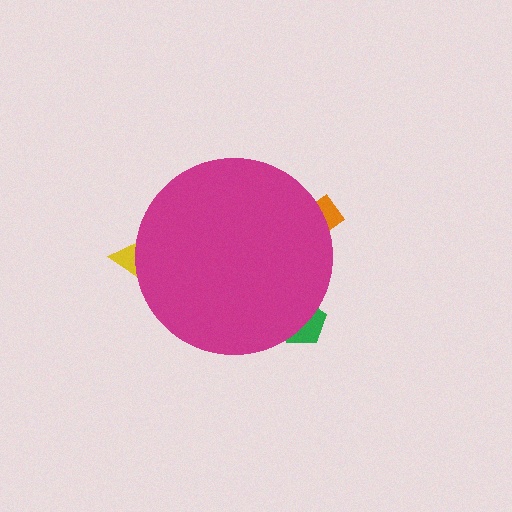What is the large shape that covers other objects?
A magenta circle.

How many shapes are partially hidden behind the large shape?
3 shapes are partially hidden.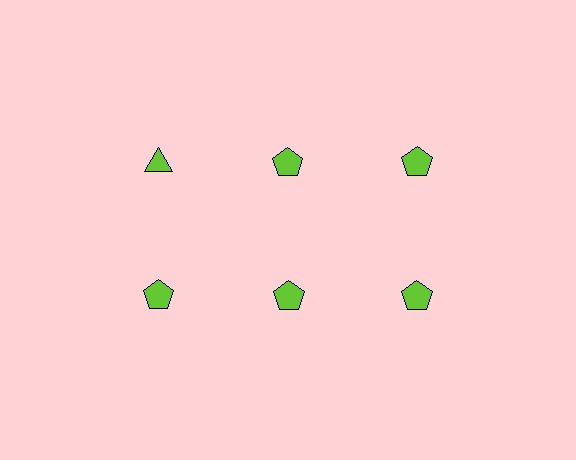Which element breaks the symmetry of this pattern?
The lime triangle in the top row, leftmost column breaks the symmetry. All other shapes are lime pentagons.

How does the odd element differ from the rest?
It has a different shape: triangle instead of pentagon.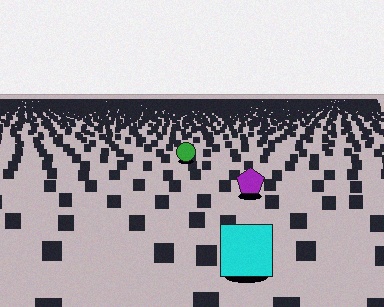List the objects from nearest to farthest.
From nearest to farthest: the cyan square, the purple pentagon, the green circle.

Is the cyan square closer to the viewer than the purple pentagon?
Yes. The cyan square is closer — you can tell from the texture gradient: the ground texture is coarser near it.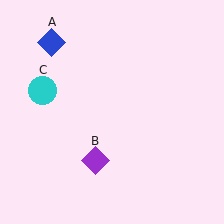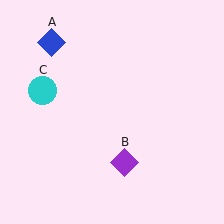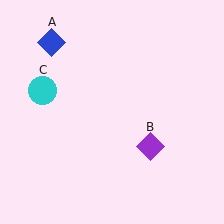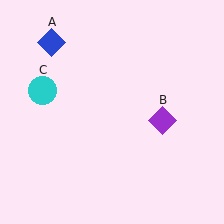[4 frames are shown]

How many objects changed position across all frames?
1 object changed position: purple diamond (object B).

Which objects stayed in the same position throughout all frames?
Blue diamond (object A) and cyan circle (object C) remained stationary.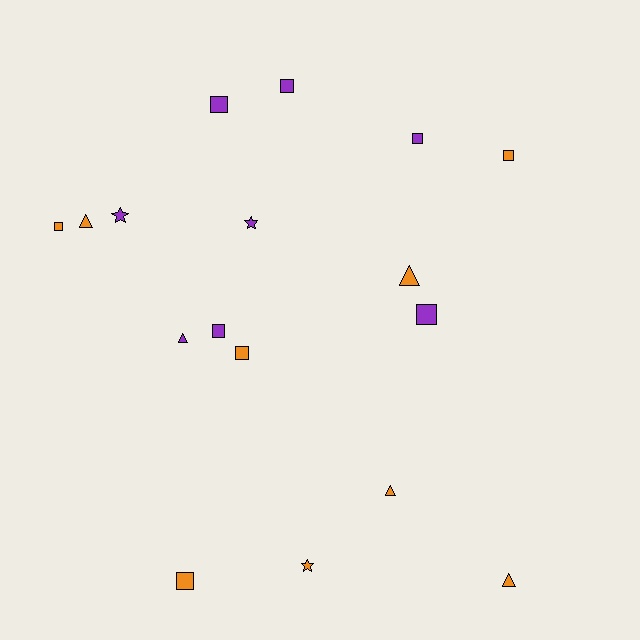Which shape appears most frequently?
Square, with 9 objects.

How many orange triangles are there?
There are 4 orange triangles.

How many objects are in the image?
There are 17 objects.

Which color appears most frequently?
Orange, with 9 objects.